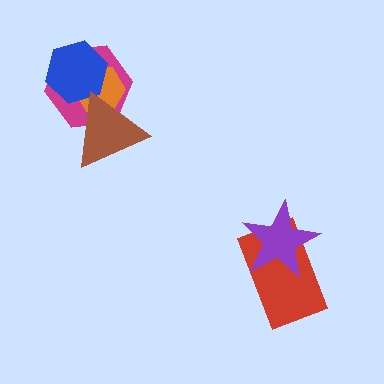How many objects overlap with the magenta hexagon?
3 objects overlap with the magenta hexagon.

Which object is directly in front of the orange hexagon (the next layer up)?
The blue hexagon is directly in front of the orange hexagon.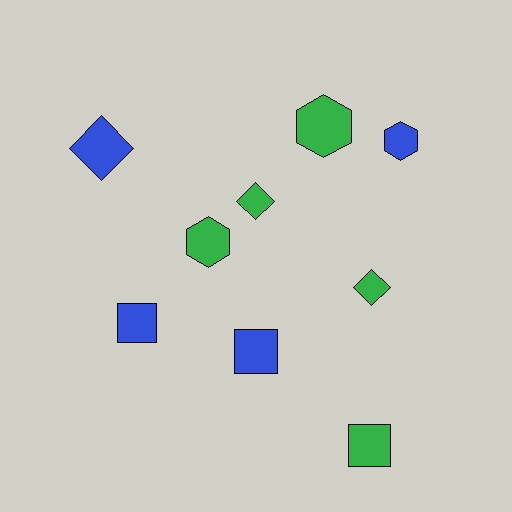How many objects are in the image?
There are 9 objects.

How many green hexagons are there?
There are 2 green hexagons.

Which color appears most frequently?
Green, with 5 objects.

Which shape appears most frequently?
Square, with 3 objects.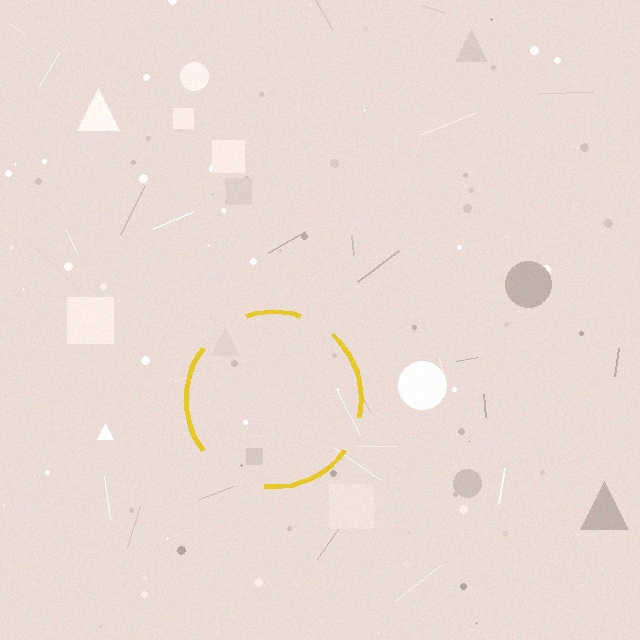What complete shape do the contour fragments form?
The contour fragments form a circle.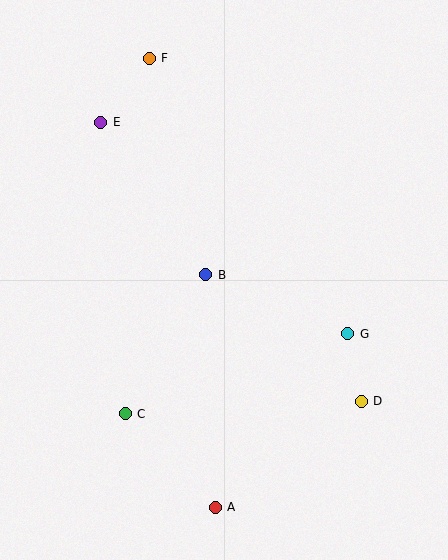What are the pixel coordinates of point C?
Point C is at (125, 414).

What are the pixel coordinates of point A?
Point A is at (215, 507).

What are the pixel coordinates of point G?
Point G is at (348, 334).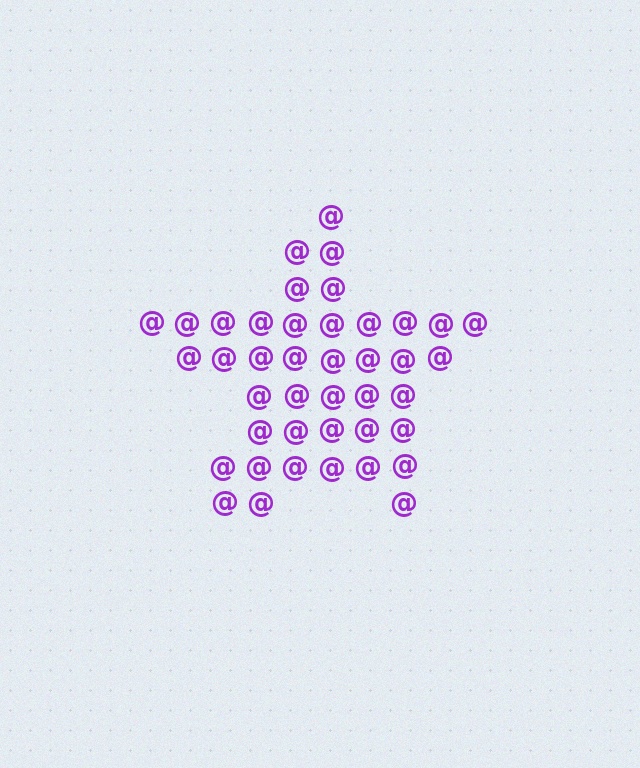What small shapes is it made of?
It is made of small at signs.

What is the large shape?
The large shape is a star.